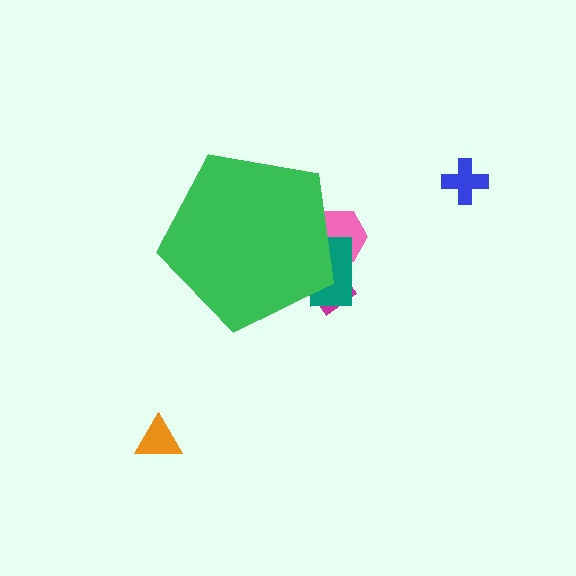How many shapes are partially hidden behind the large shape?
3 shapes are partially hidden.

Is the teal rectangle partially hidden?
Yes, the teal rectangle is partially hidden behind the green pentagon.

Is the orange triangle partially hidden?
No, the orange triangle is fully visible.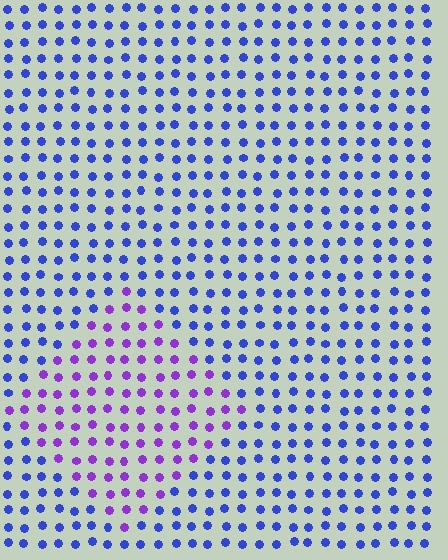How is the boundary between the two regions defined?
The boundary is defined purely by a slight shift in hue (about 44 degrees). Spacing, size, and orientation are identical on both sides.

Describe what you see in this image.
The image is filled with small blue elements in a uniform arrangement. A diamond-shaped region is visible where the elements are tinted to a slightly different hue, forming a subtle color boundary.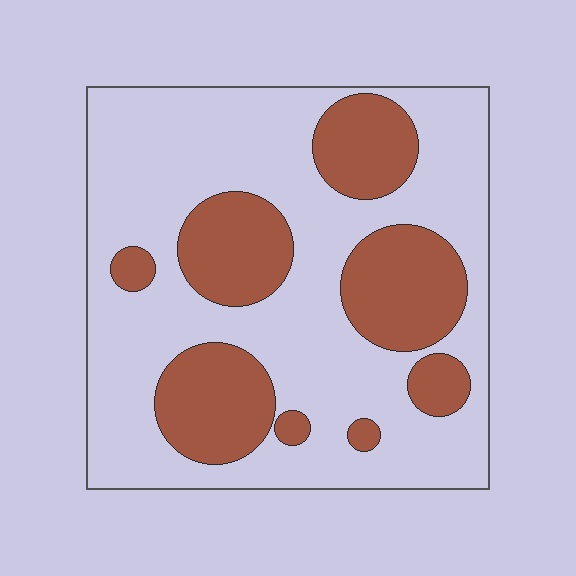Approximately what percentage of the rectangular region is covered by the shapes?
Approximately 30%.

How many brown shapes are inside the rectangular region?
8.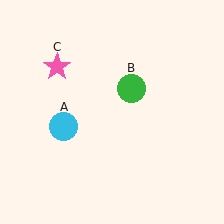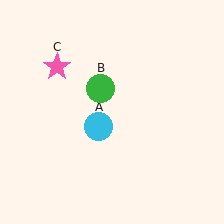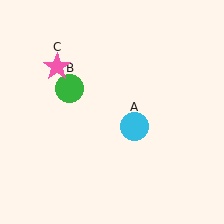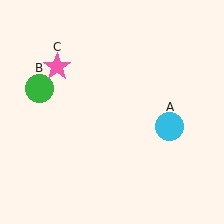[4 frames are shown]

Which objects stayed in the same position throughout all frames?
Pink star (object C) remained stationary.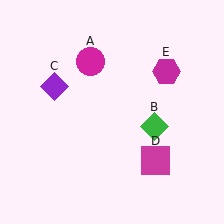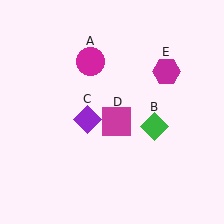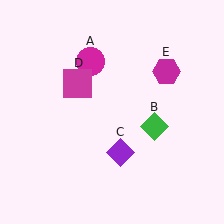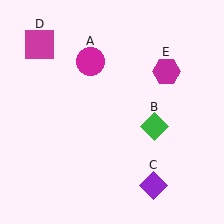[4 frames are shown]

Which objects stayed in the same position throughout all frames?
Magenta circle (object A) and green diamond (object B) and magenta hexagon (object E) remained stationary.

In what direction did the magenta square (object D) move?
The magenta square (object D) moved up and to the left.